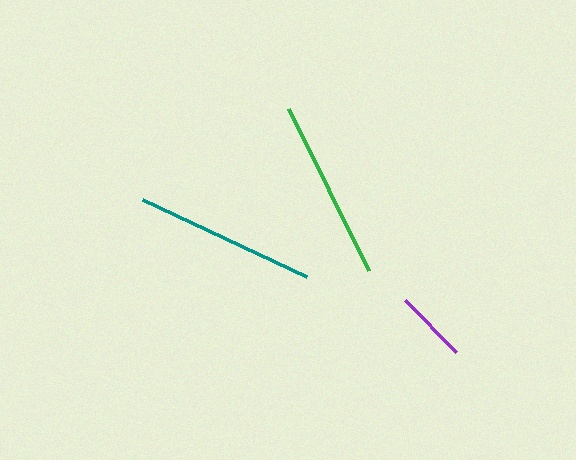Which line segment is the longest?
The teal line is the longest at approximately 181 pixels.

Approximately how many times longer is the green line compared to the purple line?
The green line is approximately 2.5 times the length of the purple line.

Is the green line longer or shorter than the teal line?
The teal line is longer than the green line.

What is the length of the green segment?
The green segment is approximately 180 pixels long.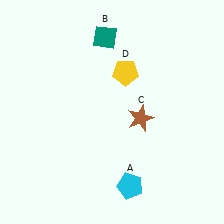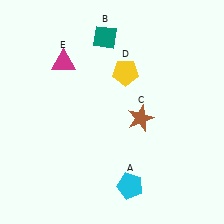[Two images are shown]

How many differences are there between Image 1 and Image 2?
There is 1 difference between the two images.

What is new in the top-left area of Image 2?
A magenta triangle (E) was added in the top-left area of Image 2.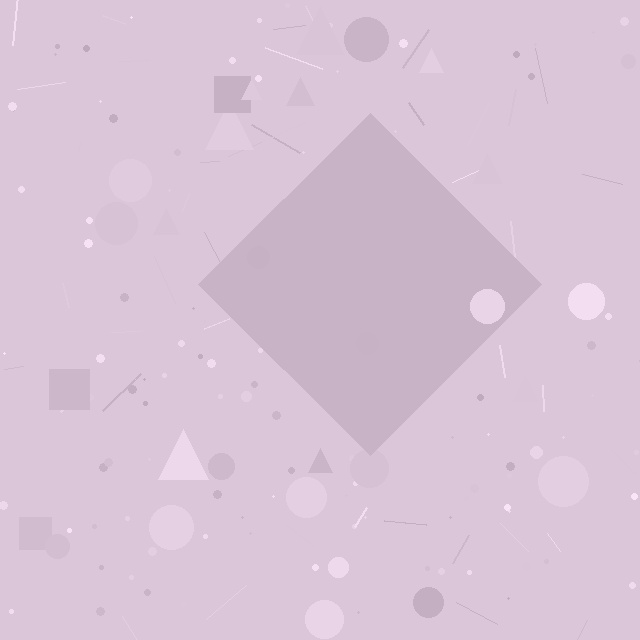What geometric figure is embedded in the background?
A diamond is embedded in the background.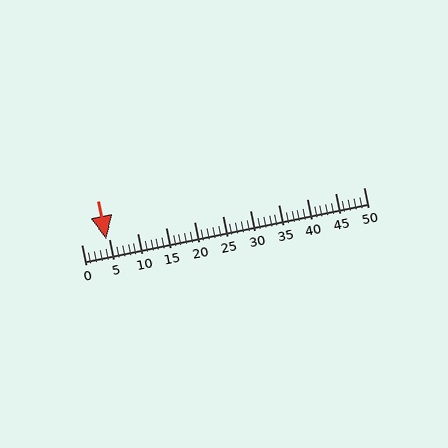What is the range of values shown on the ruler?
The ruler shows values from 0 to 50.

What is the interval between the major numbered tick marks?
The major tick marks are spaced 5 units apart.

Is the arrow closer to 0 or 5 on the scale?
The arrow is closer to 5.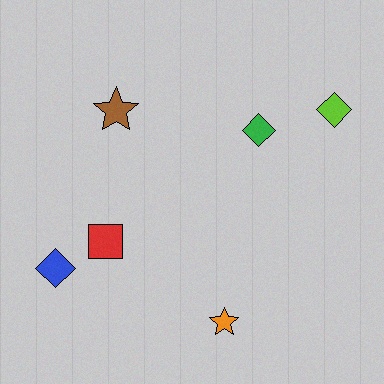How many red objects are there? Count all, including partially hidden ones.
There is 1 red object.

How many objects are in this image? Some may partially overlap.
There are 6 objects.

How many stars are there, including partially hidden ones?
There are 2 stars.